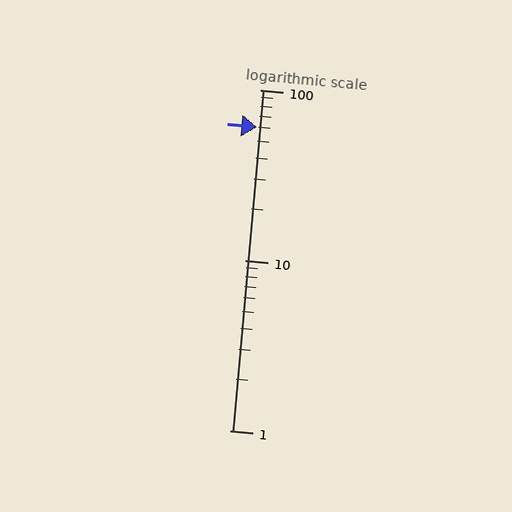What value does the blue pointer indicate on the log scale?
The pointer indicates approximately 60.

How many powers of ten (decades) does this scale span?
The scale spans 2 decades, from 1 to 100.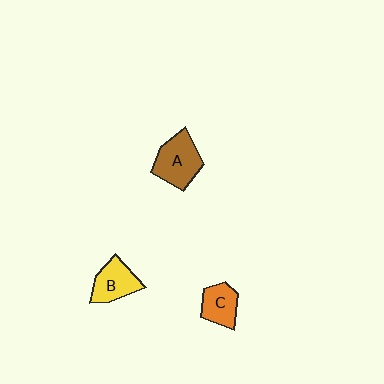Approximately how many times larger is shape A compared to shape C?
Approximately 1.4 times.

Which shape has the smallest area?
Shape C (orange).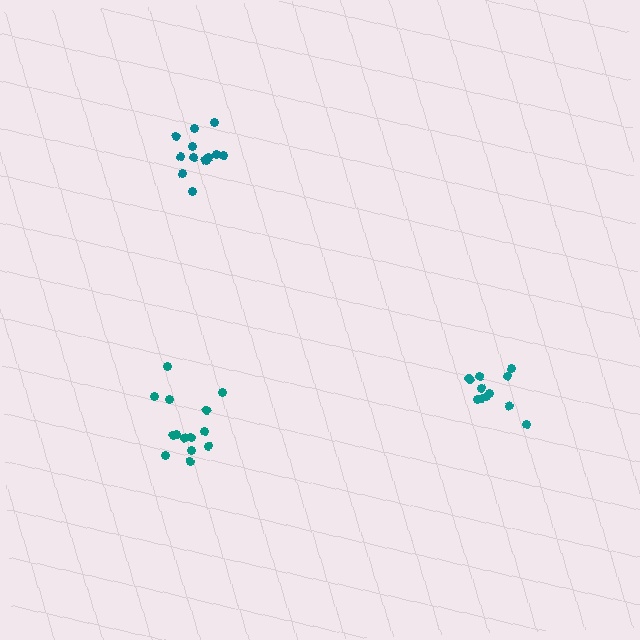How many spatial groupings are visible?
There are 3 spatial groupings.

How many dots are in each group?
Group 1: 14 dots, Group 2: 13 dots, Group 3: 11 dots (38 total).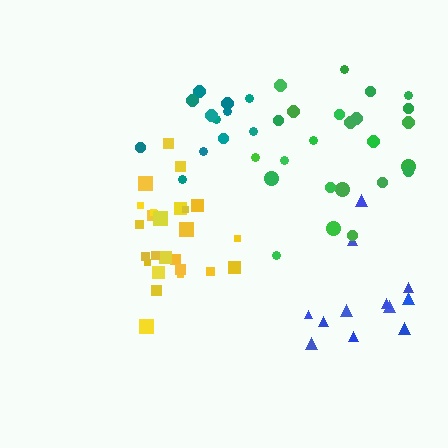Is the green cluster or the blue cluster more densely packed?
Green.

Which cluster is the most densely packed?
Yellow.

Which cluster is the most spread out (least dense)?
Blue.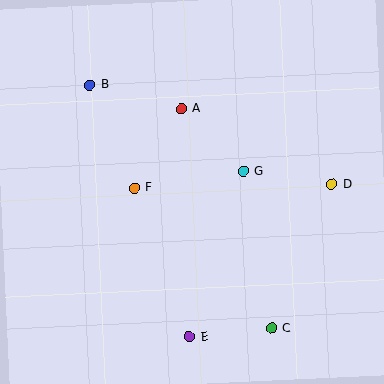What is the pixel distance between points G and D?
The distance between G and D is 89 pixels.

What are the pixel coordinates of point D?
Point D is at (332, 184).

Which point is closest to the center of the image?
Point G at (243, 171) is closest to the center.